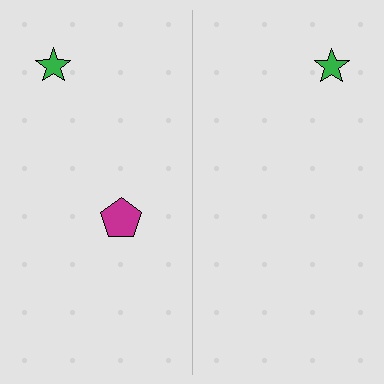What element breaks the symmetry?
A magenta pentagon is missing from the right side.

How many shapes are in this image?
There are 3 shapes in this image.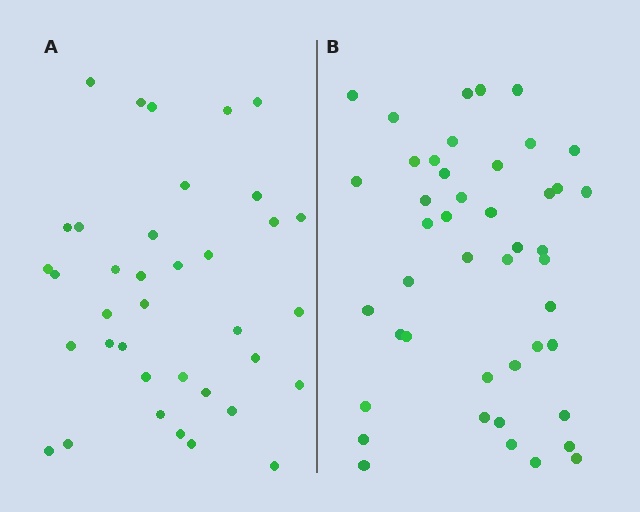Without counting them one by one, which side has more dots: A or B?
Region B (the right region) has more dots.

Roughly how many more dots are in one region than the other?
Region B has roughly 8 or so more dots than region A.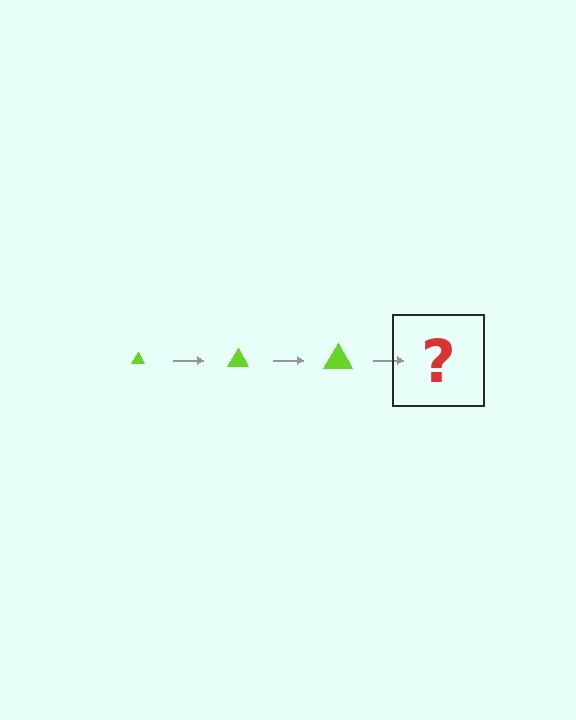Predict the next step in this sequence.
The next step is a lime triangle, larger than the previous one.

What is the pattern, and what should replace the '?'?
The pattern is that the triangle gets progressively larger each step. The '?' should be a lime triangle, larger than the previous one.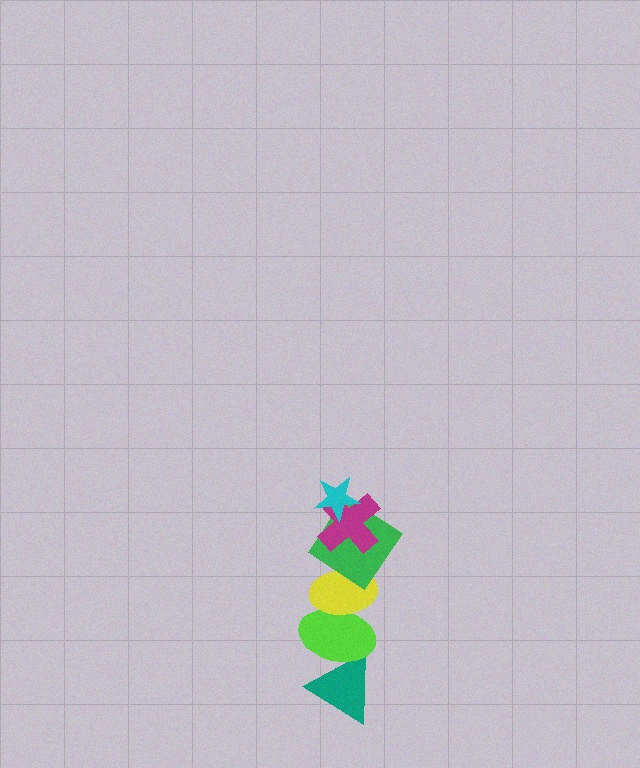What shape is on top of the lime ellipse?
The yellow ellipse is on top of the lime ellipse.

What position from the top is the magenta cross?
The magenta cross is 2nd from the top.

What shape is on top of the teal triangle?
The lime ellipse is on top of the teal triangle.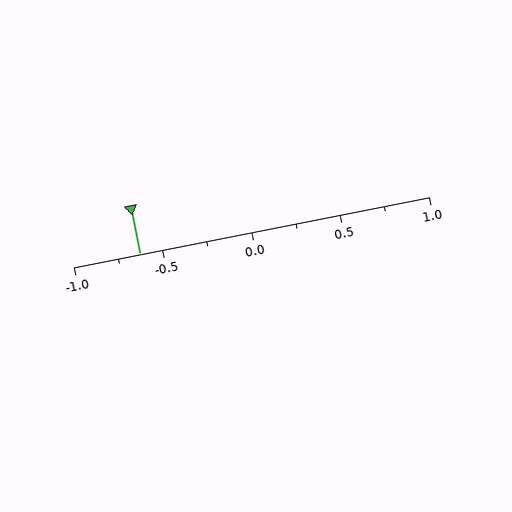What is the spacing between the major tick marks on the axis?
The major ticks are spaced 0.5 apart.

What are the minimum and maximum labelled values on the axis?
The axis runs from -1.0 to 1.0.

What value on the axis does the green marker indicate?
The marker indicates approximately -0.62.